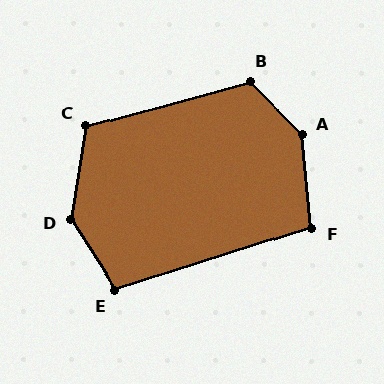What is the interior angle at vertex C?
Approximately 115 degrees (obtuse).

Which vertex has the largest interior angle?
A, at approximately 140 degrees.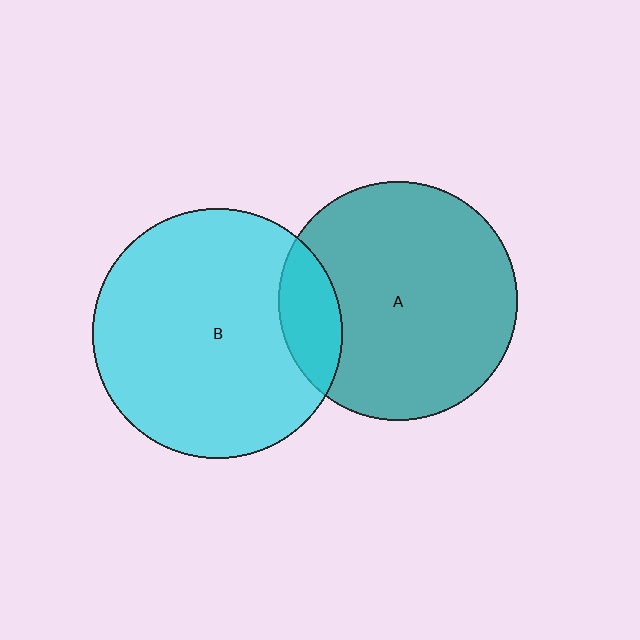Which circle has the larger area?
Circle B (cyan).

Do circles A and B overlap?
Yes.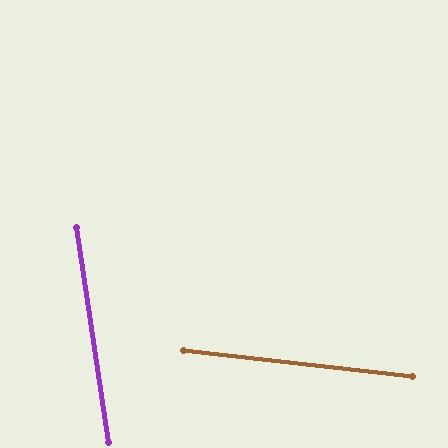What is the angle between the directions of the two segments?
Approximately 75 degrees.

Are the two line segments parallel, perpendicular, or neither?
Neither parallel nor perpendicular — they differ by about 75°.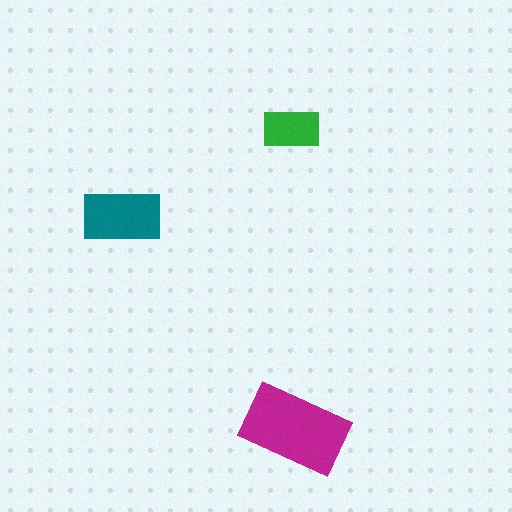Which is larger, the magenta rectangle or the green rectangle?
The magenta one.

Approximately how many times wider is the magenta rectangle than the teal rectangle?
About 1.5 times wider.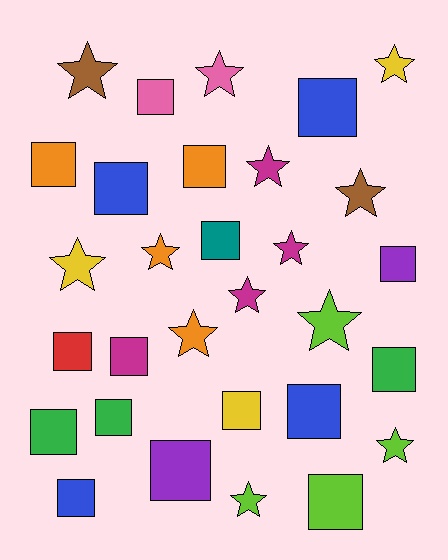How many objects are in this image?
There are 30 objects.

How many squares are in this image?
There are 17 squares.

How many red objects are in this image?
There is 1 red object.